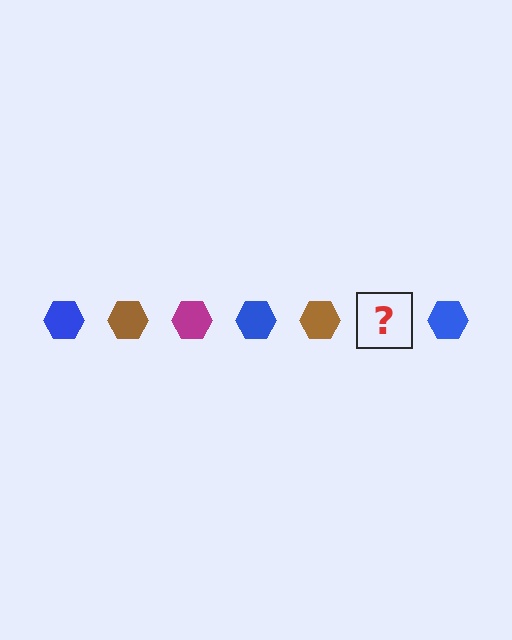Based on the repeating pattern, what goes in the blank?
The blank should be a magenta hexagon.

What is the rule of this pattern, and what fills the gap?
The rule is that the pattern cycles through blue, brown, magenta hexagons. The gap should be filled with a magenta hexagon.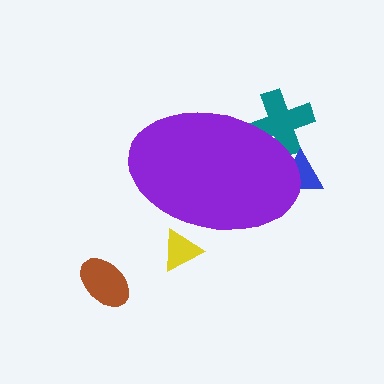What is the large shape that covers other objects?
A purple ellipse.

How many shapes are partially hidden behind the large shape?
3 shapes are partially hidden.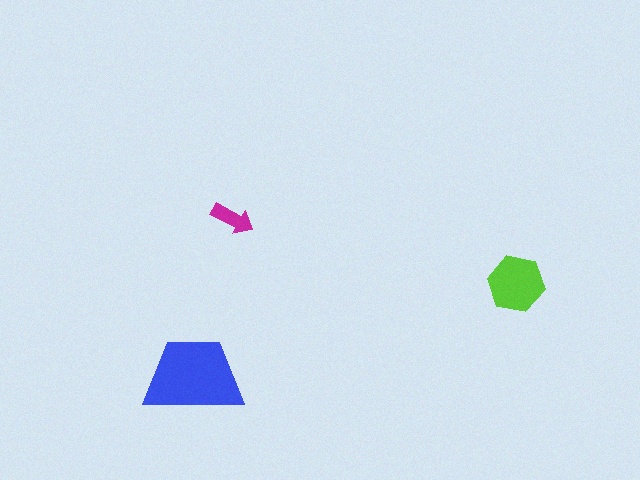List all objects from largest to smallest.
The blue trapezoid, the lime hexagon, the magenta arrow.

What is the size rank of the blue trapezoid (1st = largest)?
1st.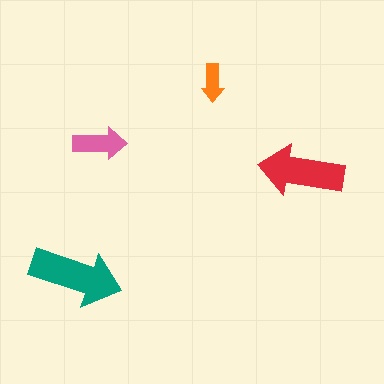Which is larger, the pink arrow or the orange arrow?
The pink one.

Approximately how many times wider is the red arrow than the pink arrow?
About 1.5 times wider.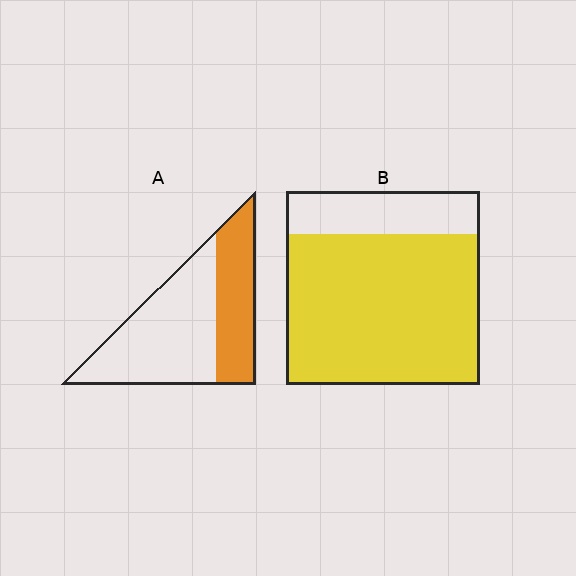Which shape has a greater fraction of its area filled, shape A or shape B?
Shape B.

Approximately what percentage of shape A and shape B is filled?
A is approximately 35% and B is approximately 80%.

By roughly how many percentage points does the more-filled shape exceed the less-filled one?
By roughly 40 percentage points (B over A).